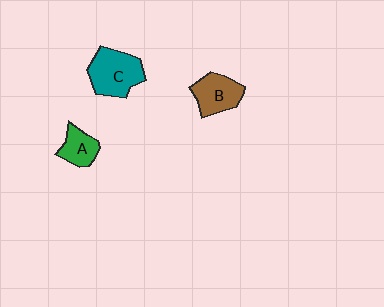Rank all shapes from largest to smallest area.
From largest to smallest: C (teal), B (brown), A (green).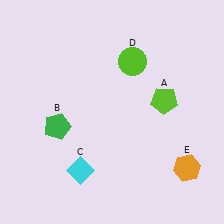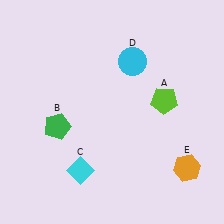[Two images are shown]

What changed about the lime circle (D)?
In Image 1, D is lime. In Image 2, it changed to cyan.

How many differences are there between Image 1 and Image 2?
There is 1 difference between the two images.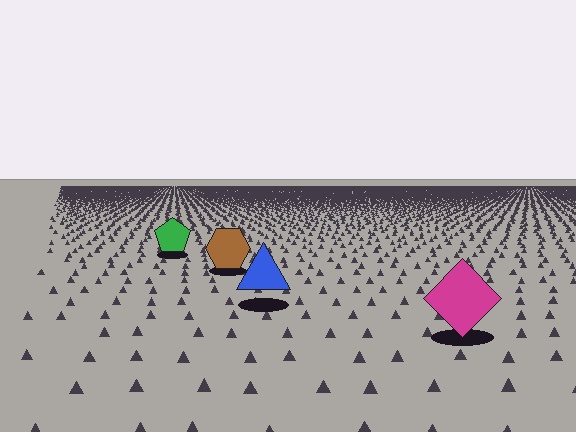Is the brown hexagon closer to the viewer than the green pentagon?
Yes. The brown hexagon is closer — you can tell from the texture gradient: the ground texture is coarser near it.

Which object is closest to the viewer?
The magenta diamond is closest. The texture marks near it are larger and more spread out.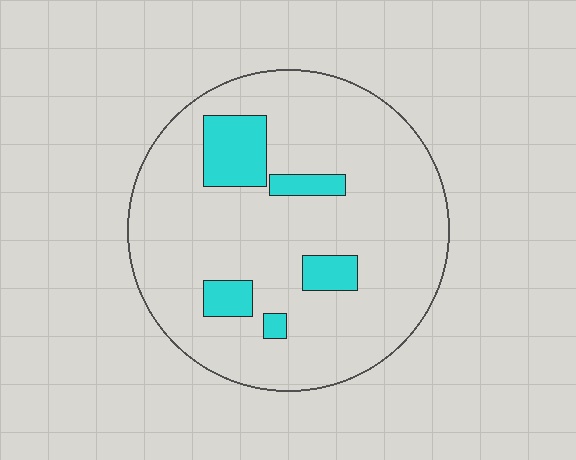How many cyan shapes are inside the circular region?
5.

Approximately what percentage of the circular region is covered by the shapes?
Approximately 15%.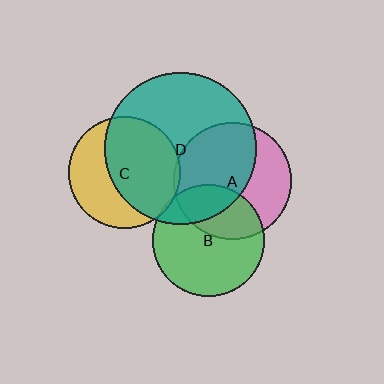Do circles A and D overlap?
Yes.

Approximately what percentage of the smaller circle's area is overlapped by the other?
Approximately 55%.